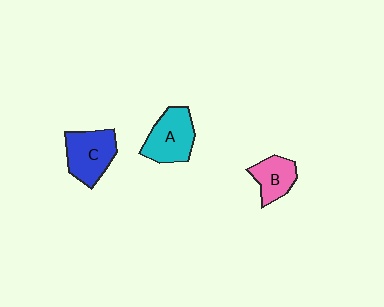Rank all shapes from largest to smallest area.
From largest to smallest: C (blue), A (cyan), B (pink).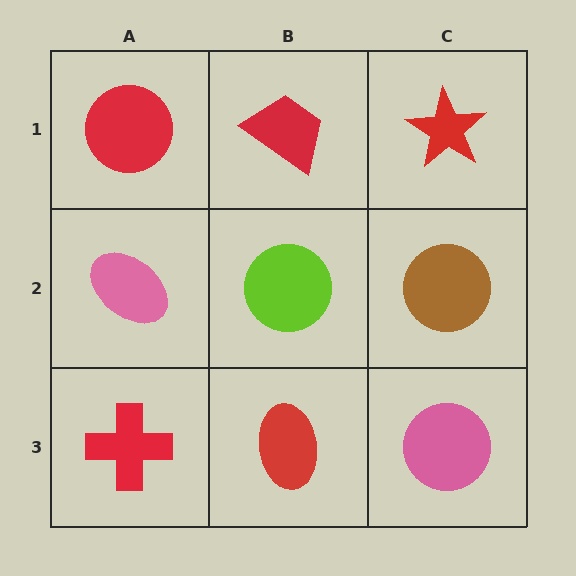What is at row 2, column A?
A pink ellipse.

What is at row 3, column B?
A red ellipse.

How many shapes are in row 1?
3 shapes.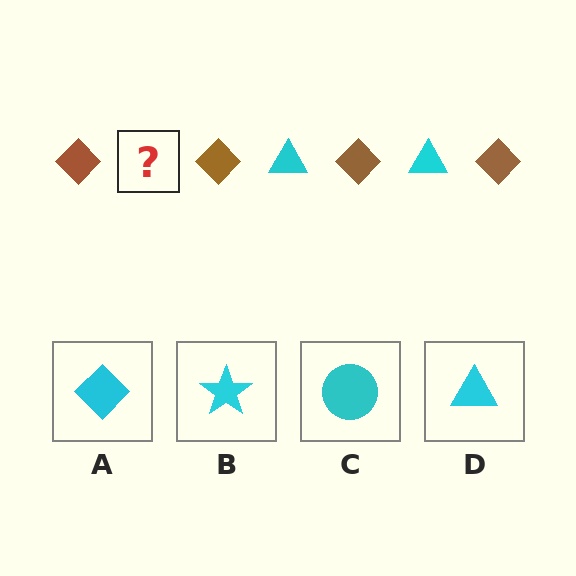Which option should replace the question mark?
Option D.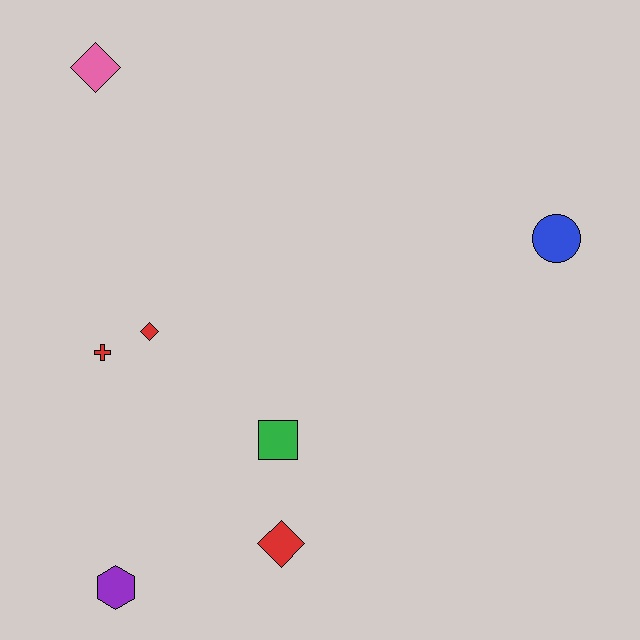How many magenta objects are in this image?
There are no magenta objects.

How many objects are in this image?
There are 7 objects.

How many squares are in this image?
There is 1 square.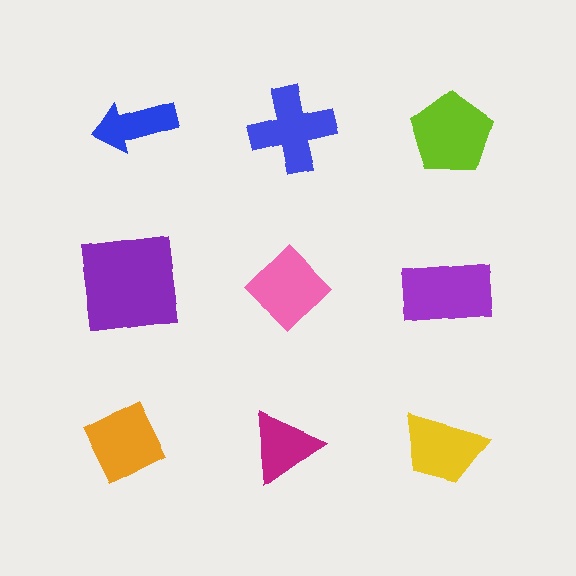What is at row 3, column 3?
A yellow trapezoid.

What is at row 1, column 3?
A lime pentagon.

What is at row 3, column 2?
A magenta triangle.